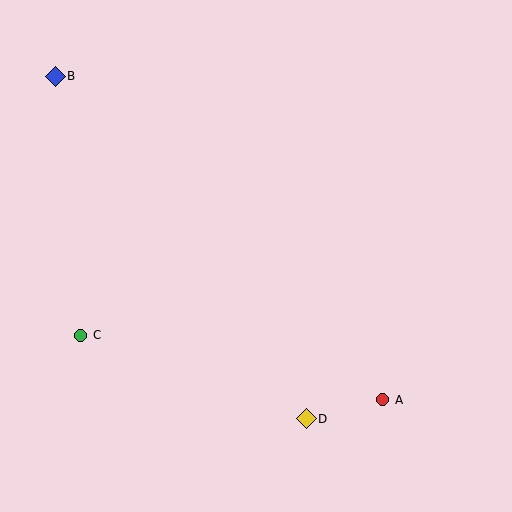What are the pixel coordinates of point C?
Point C is at (81, 335).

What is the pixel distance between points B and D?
The distance between B and D is 424 pixels.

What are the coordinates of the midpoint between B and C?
The midpoint between B and C is at (68, 206).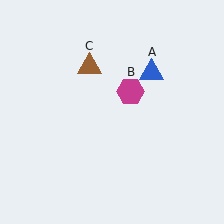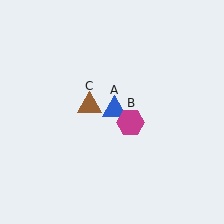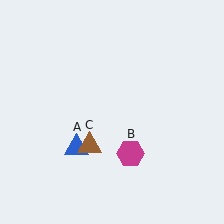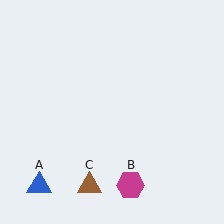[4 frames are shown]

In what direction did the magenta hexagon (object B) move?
The magenta hexagon (object B) moved down.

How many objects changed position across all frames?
3 objects changed position: blue triangle (object A), magenta hexagon (object B), brown triangle (object C).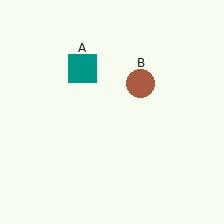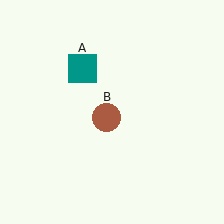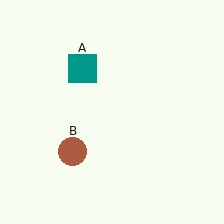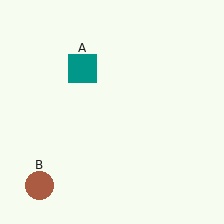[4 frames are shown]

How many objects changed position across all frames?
1 object changed position: brown circle (object B).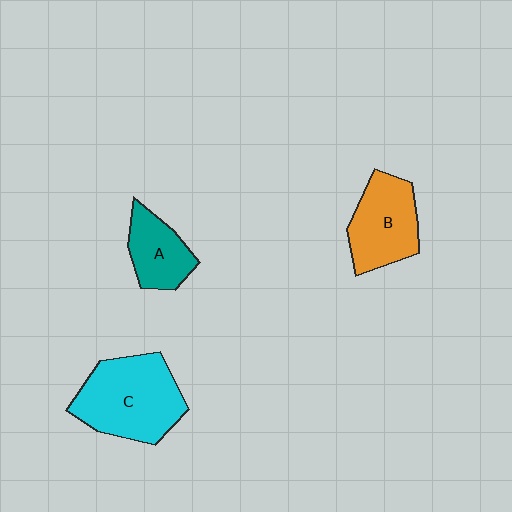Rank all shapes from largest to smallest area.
From largest to smallest: C (cyan), B (orange), A (teal).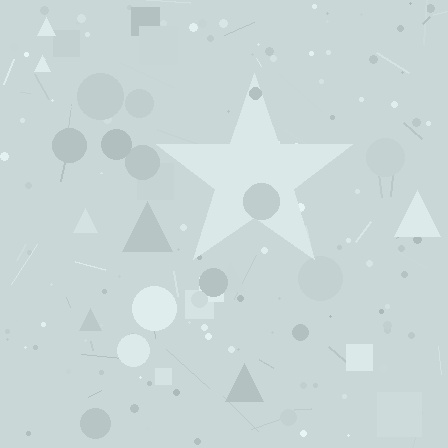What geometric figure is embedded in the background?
A star is embedded in the background.